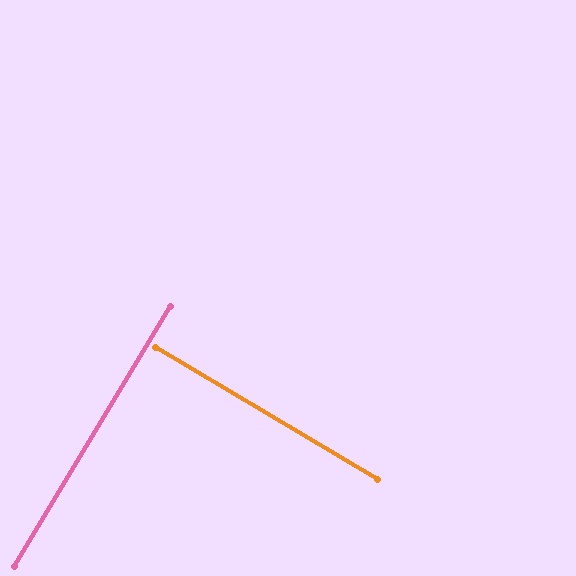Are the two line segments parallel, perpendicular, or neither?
Perpendicular — they meet at approximately 90°.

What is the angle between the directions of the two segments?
Approximately 90 degrees.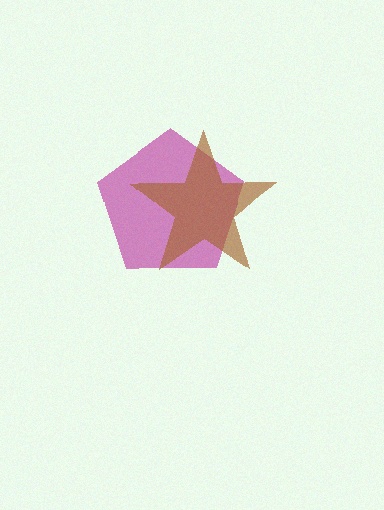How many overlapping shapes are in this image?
There are 2 overlapping shapes in the image.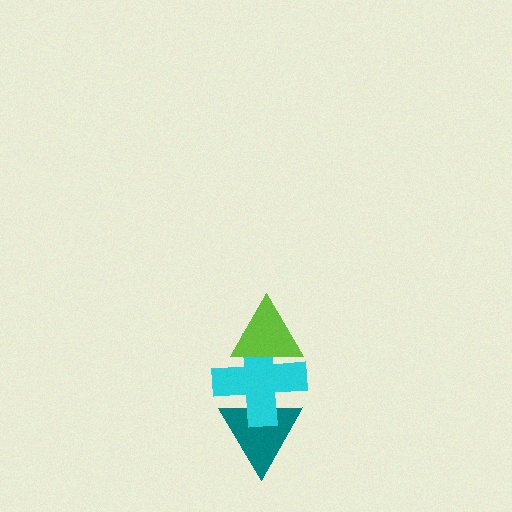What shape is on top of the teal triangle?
The cyan cross is on top of the teal triangle.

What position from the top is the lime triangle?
The lime triangle is 1st from the top.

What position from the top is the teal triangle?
The teal triangle is 3rd from the top.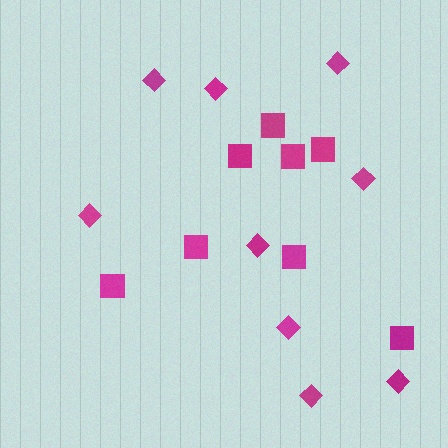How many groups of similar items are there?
There are 2 groups: one group of diamonds (9) and one group of squares (8).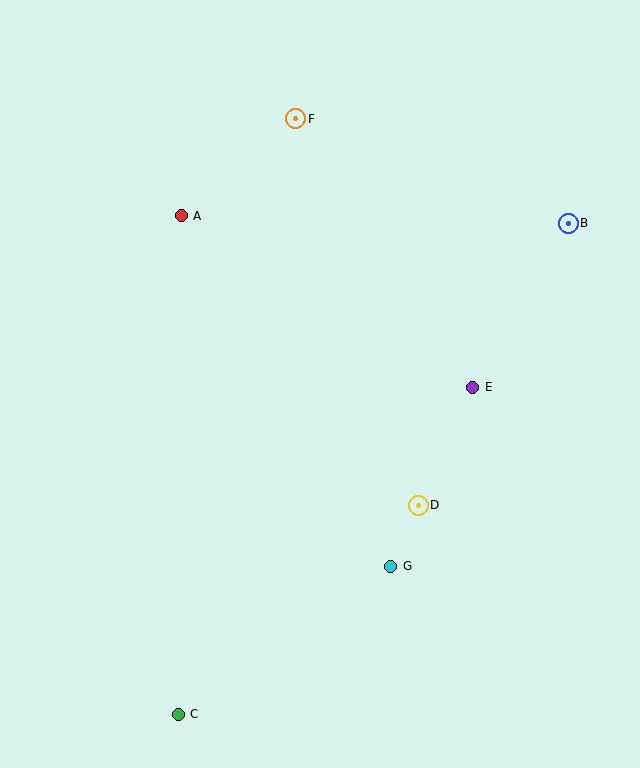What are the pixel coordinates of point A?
Point A is at (181, 216).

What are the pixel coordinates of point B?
Point B is at (568, 223).